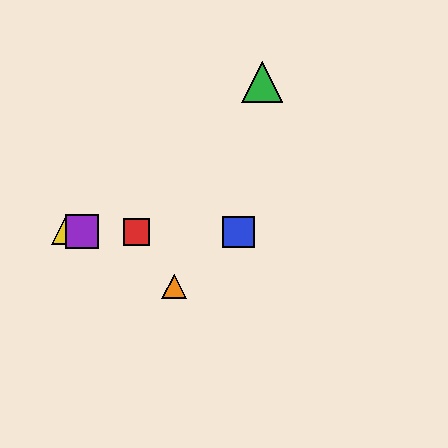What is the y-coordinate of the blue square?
The blue square is at y≈232.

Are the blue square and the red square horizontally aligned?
Yes, both are at y≈232.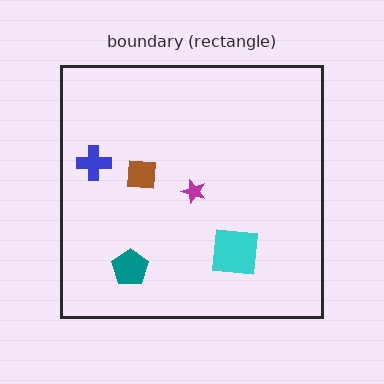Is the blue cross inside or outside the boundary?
Inside.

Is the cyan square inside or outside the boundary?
Inside.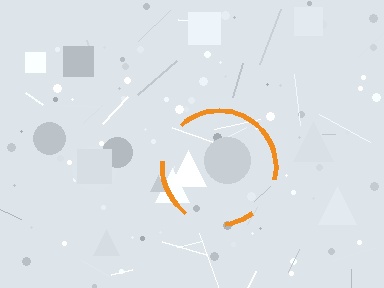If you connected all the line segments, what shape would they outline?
They would outline a circle.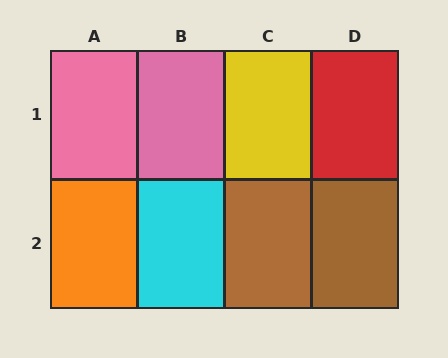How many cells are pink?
2 cells are pink.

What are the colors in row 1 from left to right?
Pink, pink, yellow, red.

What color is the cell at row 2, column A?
Orange.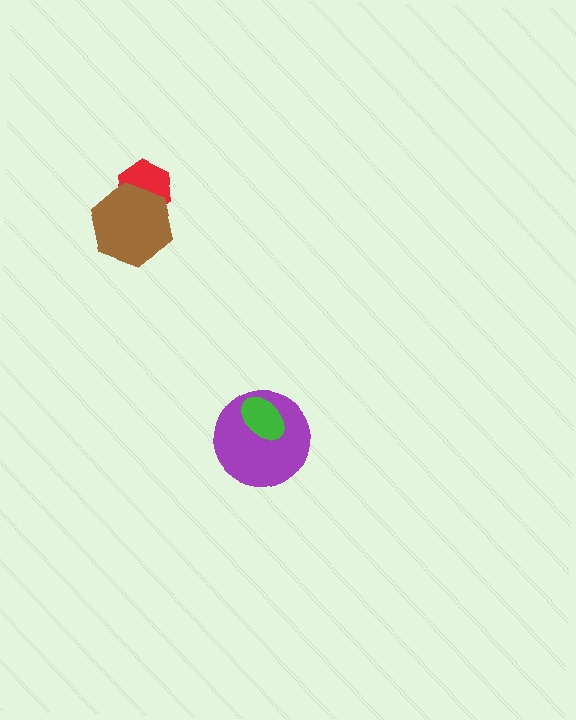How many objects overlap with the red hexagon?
1 object overlaps with the red hexagon.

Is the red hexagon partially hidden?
Yes, it is partially covered by another shape.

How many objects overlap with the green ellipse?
1 object overlaps with the green ellipse.